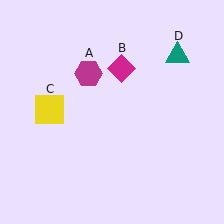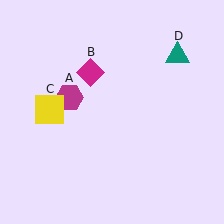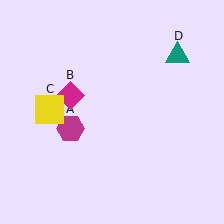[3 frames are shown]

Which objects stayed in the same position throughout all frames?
Yellow square (object C) and teal triangle (object D) remained stationary.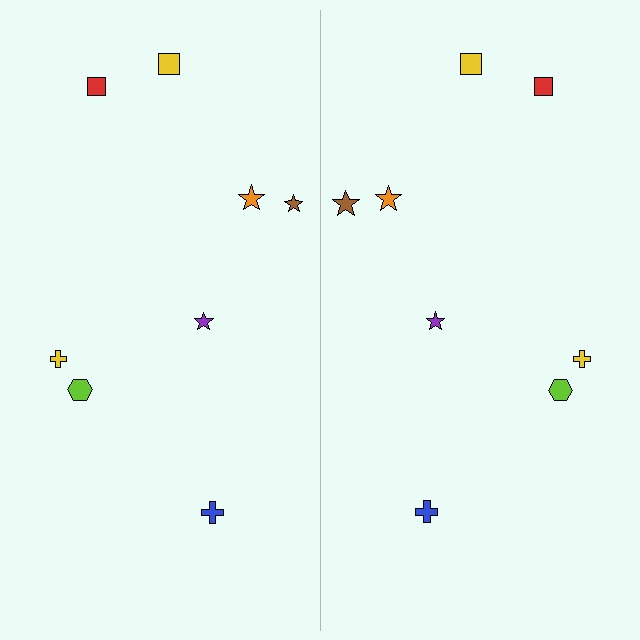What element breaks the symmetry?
The brown star on the right side has a different size than its mirror counterpart.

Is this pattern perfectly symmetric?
No, the pattern is not perfectly symmetric. The brown star on the right side has a different size than its mirror counterpart.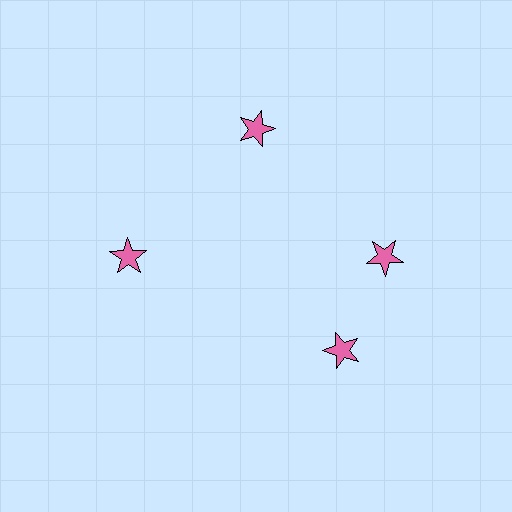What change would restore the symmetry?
The symmetry would be restored by rotating it back into even spacing with its neighbors so that all 4 stars sit at equal angles and equal distance from the center.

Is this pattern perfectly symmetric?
No. The 4 pink stars are arranged in a ring, but one element near the 6 o'clock position is rotated out of alignment along the ring, breaking the 4-fold rotational symmetry.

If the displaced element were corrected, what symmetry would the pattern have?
It would have 4-fold rotational symmetry — the pattern would map onto itself every 90 degrees.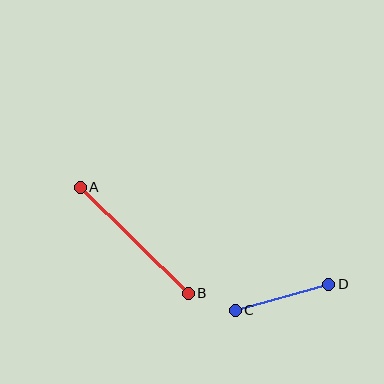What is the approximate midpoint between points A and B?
The midpoint is at approximately (134, 240) pixels.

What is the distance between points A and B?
The distance is approximately 151 pixels.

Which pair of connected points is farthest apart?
Points A and B are farthest apart.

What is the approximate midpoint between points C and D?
The midpoint is at approximately (282, 297) pixels.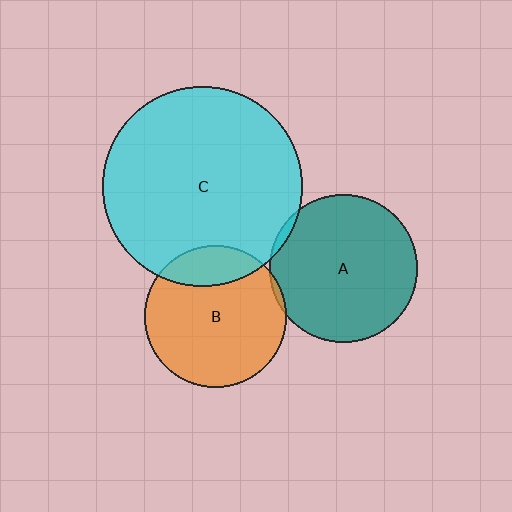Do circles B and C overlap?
Yes.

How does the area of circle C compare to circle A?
Approximately 1.8 times.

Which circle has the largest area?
Circle C (cyan).